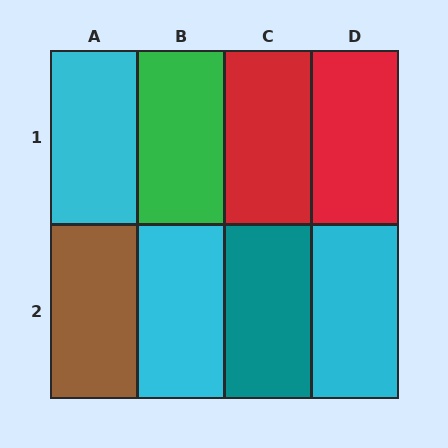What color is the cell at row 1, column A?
Cyan.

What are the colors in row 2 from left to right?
Brown, cyan, teal, cyan.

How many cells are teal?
1 cell is teal.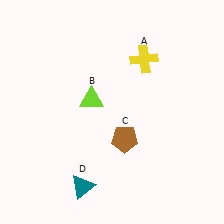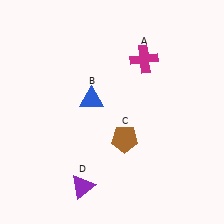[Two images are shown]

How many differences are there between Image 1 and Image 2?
There are 3 differences between the two images.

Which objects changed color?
A changed from yellow to magenta. B changed from lime to blue. D changed from teal to purple.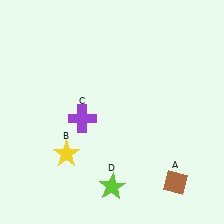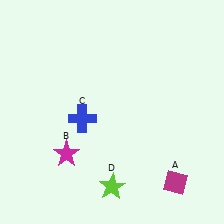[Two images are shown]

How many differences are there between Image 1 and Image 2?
There are 3 differences between the two images.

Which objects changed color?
A changed from brown to magenta. B changed from yellow to magenta. C changed from purple to blue.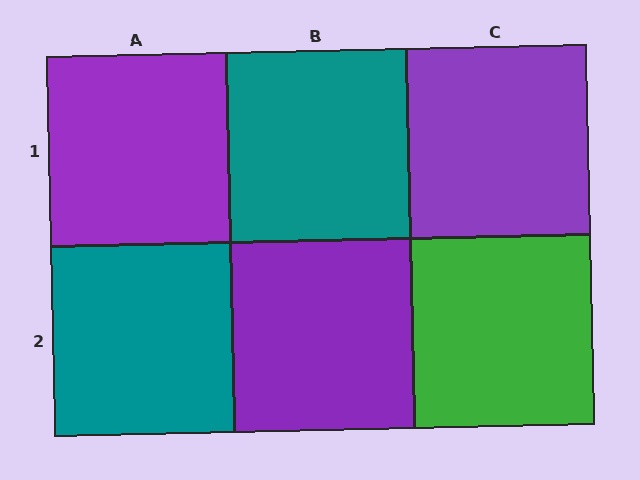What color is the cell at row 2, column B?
Purple.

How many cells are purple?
3 cells are purple.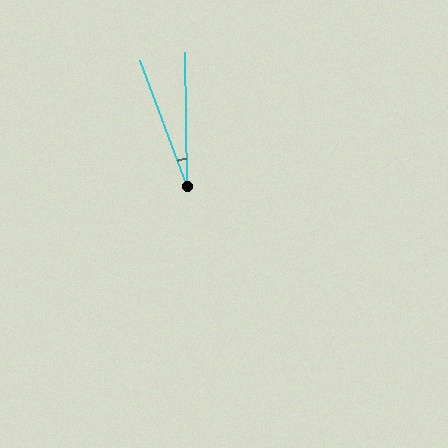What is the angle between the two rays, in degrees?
Approximately 20 degrees.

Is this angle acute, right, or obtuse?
It is acute.